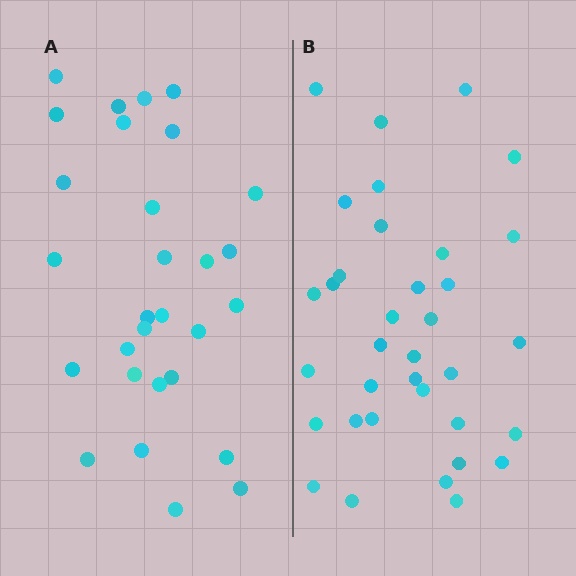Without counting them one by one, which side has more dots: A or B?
Region B (the right region) has more dots.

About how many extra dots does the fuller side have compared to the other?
Region B has about 6 more dots than region A.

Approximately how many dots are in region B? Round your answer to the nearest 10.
About 40 dots. (The exact count is 35, which rounds to 40.)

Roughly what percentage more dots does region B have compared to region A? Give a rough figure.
About 20% more.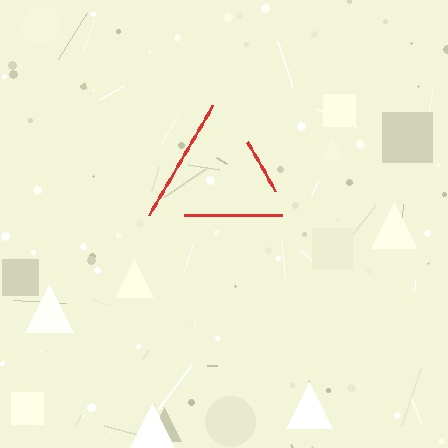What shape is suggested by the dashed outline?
The dashed outline suggests a triangle.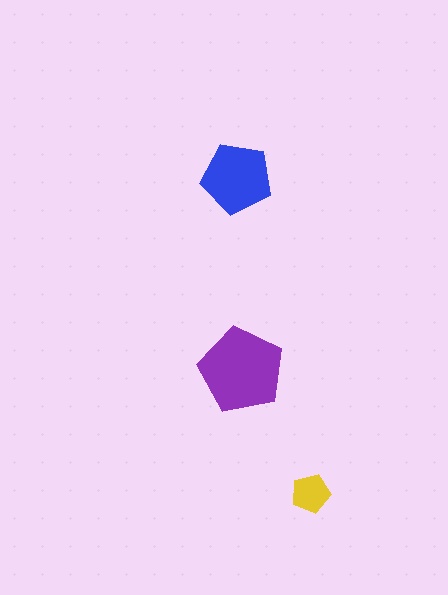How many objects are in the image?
There are 3 objects in the image.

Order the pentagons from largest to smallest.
the purple one, the blue one, the yellow one.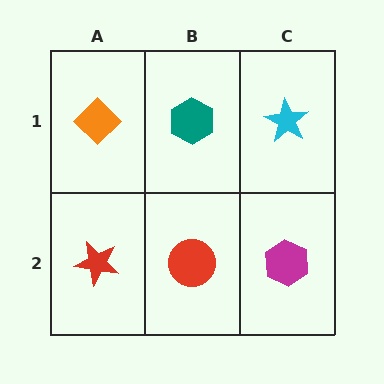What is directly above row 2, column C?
A cyan star.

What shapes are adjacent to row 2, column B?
A teal hexagon (row 1, column B), a red star (row 2, column A), a magenta hexagon (row 2, column C).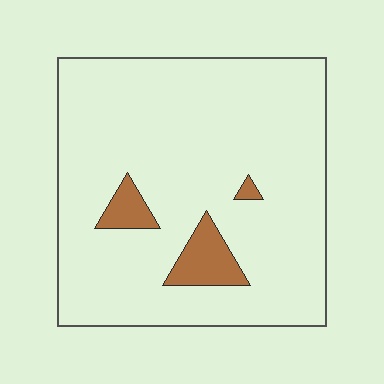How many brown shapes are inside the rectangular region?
3.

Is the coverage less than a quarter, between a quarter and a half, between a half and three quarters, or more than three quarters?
Less than a quarter.